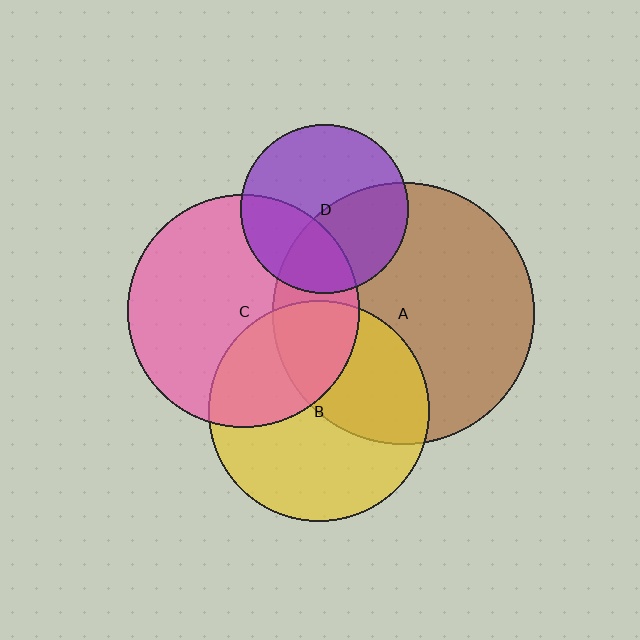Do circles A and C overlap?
Yes.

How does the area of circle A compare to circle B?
Approximately 1.4 times.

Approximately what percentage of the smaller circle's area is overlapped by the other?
Approximately 25%.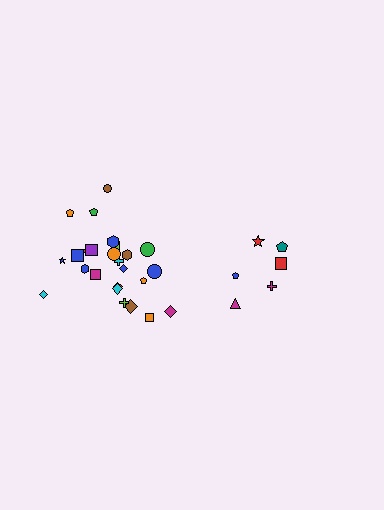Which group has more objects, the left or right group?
The left group.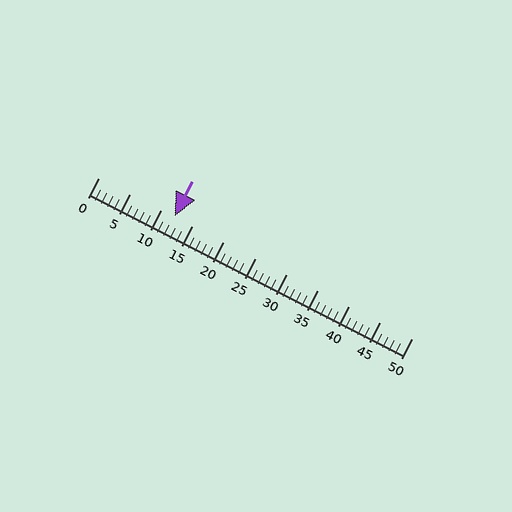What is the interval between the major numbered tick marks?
The major tick marks are spaced 5 units apart.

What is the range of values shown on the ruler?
The ruler shows values from 0 to 50.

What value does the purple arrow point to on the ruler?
The purple arrow points to approximately 12.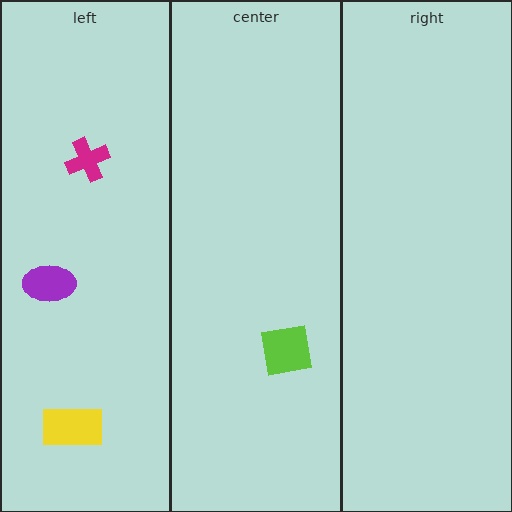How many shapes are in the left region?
3.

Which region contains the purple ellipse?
The left region.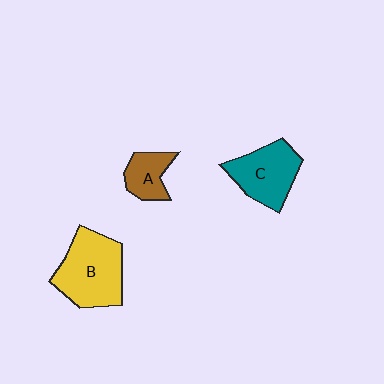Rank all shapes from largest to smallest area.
From largest to smallest: B (yellow), C (teal), A (brown).